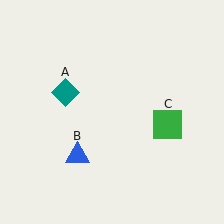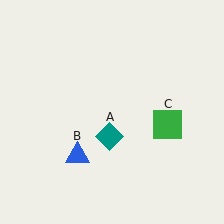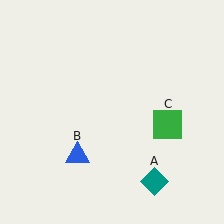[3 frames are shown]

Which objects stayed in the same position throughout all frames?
Blue triangle (object B) and green square (object C) remained stationary.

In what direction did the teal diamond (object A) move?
The teal diamond (object A) moved down and to the right.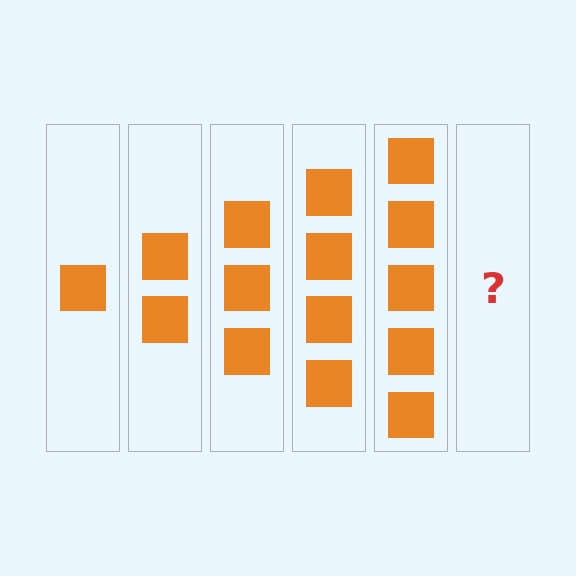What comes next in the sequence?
The next element should be 6 squares.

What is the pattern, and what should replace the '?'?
The pattern is that each step adds one more square. The '?' should be 6 squares.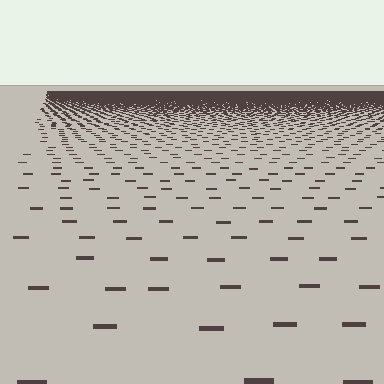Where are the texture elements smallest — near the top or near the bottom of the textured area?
Near the top.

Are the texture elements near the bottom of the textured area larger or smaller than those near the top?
Larger. Near the bottom, elements are closer to the viewer and appear at a bigger on-screen size.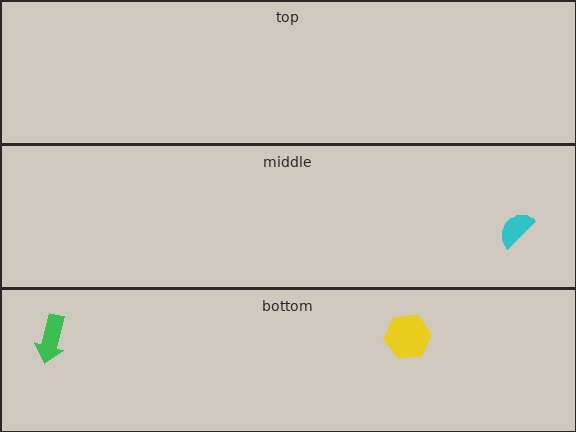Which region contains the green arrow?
The bottom region.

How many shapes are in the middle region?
1.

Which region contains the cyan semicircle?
The middle region.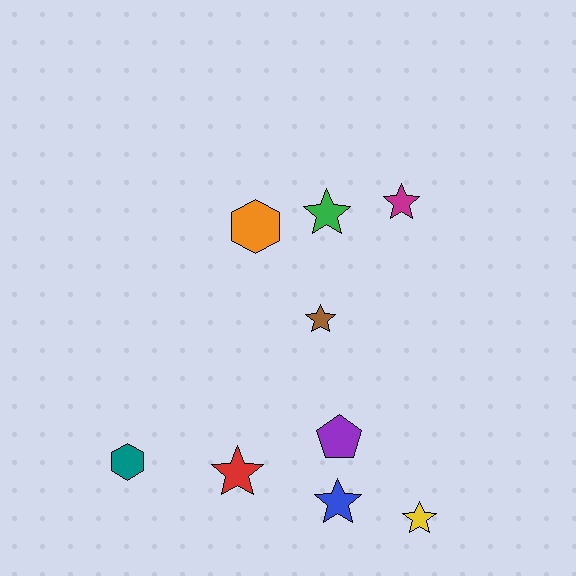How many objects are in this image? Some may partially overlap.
There are 9 objects.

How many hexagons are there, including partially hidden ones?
There are 2 hexagons.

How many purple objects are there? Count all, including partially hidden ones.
There is 1 purple object.